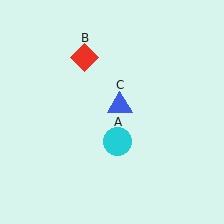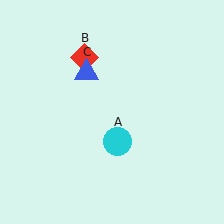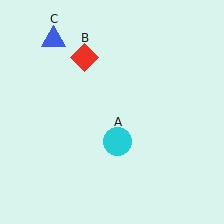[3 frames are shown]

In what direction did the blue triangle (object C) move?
The blue triangle (object C) moved up and to the left.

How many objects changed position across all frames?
1 object changed position: blue triangle (object C).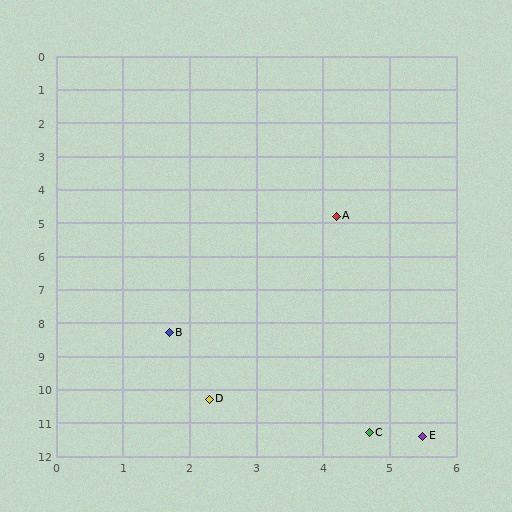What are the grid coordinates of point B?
Point B is at approximately (1.7, 8.3).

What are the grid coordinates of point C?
Point C is at approximately (4.7, 11.3).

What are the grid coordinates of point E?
Point E is at approximately (5.5, 11.4).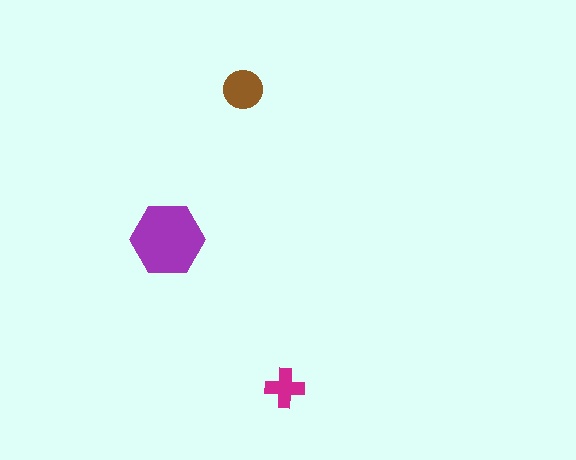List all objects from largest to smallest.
The purple hexagon, the brown circle, the magenta cross.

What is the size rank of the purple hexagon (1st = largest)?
1st.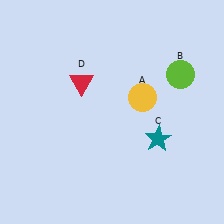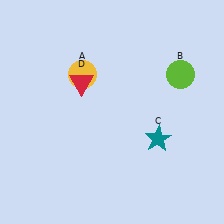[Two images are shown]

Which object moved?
The yellow circle (A) moved left.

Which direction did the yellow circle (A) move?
The yellow circle (A) moved left.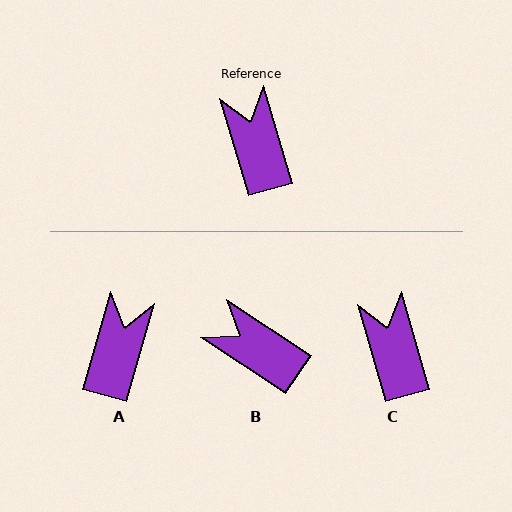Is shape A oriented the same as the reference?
No, it is off by about 32 degrees.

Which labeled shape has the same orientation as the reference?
C.